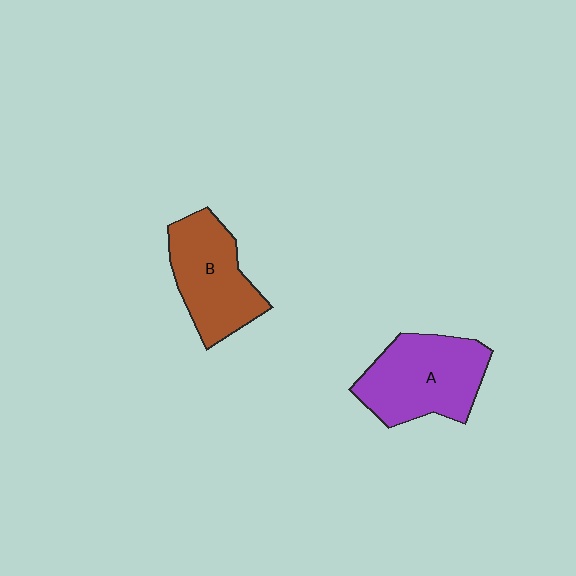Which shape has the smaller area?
Shape B (brown).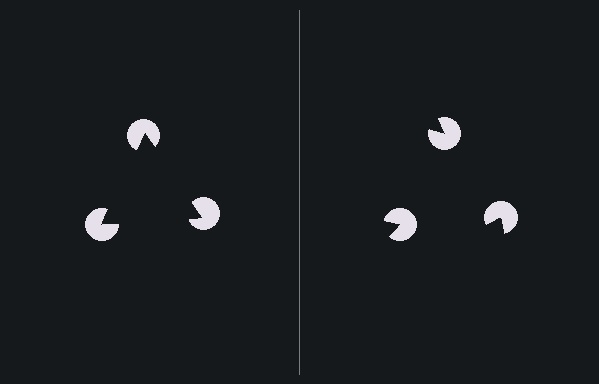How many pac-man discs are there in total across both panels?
6 — 3 on each side.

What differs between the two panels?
The pac-man discs are positioned identically on both sides; only the wedge orientations differ. On the left they align to a triangle; on the right they are misaligned.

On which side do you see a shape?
An illusory triangle appears on the left side. On the right side the wedge cuts are rotated, so no coherent shape forms.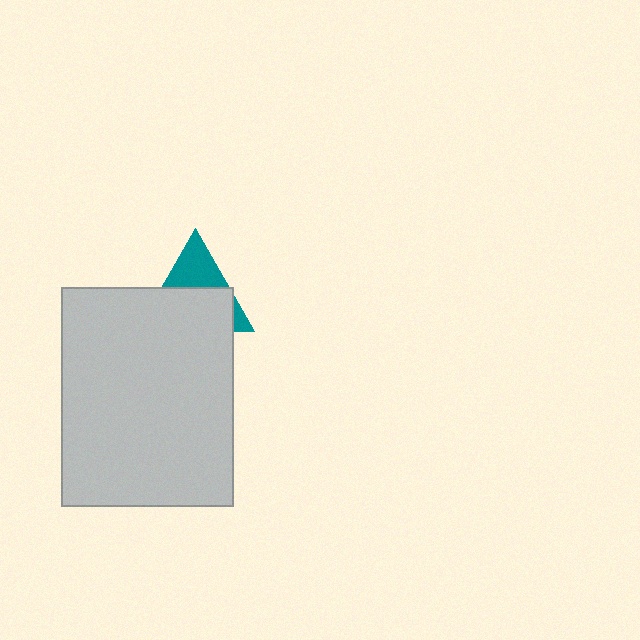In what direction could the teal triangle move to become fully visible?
The teal triangle could move up. That would shift it out from behind the light gray rectangle entirely.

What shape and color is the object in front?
The object in front is a light gray rectangle.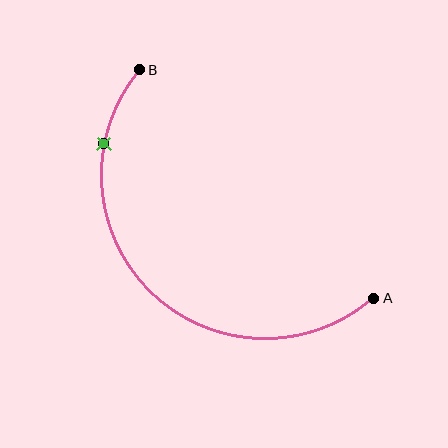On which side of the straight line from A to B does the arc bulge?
The arc bulges below and to the left of the straight line connecting A and B.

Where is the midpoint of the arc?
The arc midpoint is the point on the curve farthest from the straight line joining A and B. It sits below and to the left of that line.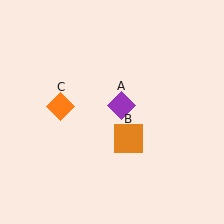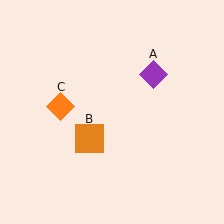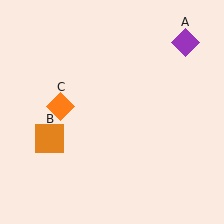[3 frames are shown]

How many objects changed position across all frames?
2 objects changed position: purple diamond (object A), orange square (object B).